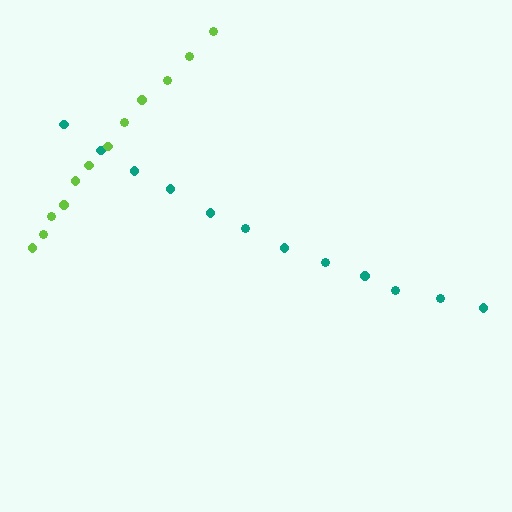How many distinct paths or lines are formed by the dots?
There are 2 distinct paths.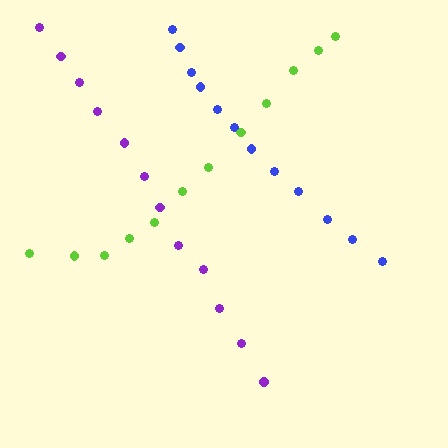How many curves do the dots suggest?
There are 3 distinct paths.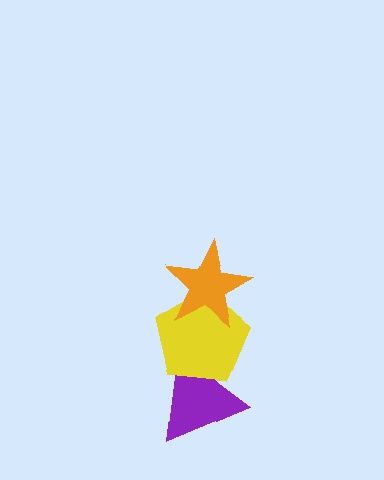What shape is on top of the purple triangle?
The yellow pentagon is on top of the purple triangle.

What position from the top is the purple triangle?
The purple triangle is 3rd from the top.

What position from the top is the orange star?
The orange star is 1st from the top.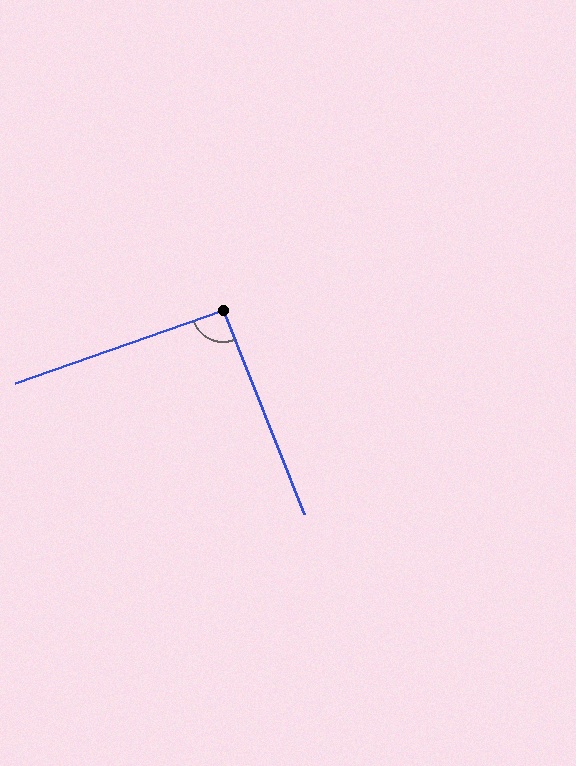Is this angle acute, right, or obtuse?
It is approximately a right angle.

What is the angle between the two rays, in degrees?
Approximately 93 degrees.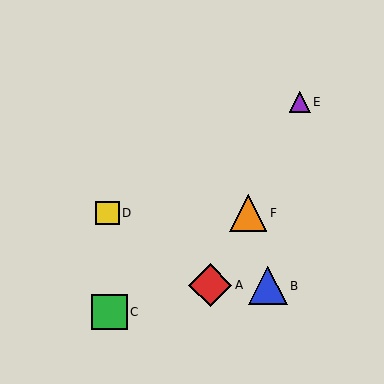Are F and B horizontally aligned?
No, F is at y≈213 and B is at y≈286.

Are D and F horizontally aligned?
Yes, both are at y≈213.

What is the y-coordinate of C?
Object C is at y≈312.